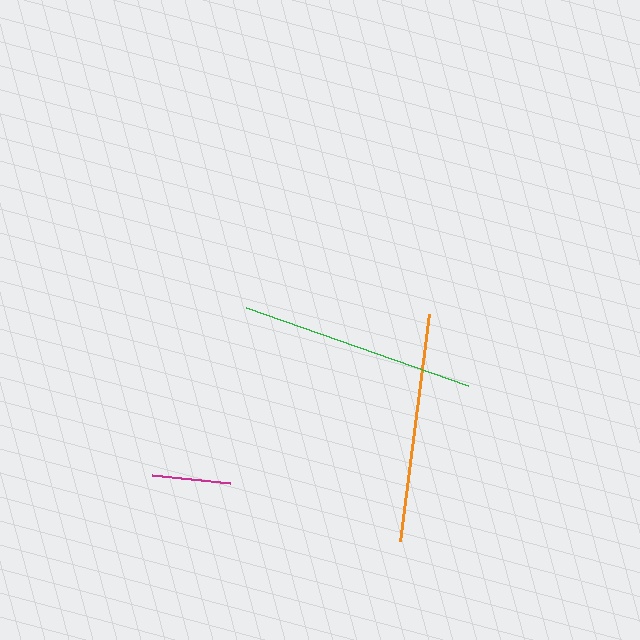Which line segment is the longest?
The green line is the longest at approximately 235 pixels.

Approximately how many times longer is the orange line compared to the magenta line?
The orange line is approximately 2.9 times the length of the magenta line.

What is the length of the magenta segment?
The magenta segment is approximately 78 pixels long.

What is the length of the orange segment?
The orange segment is approximately 229 pixels long.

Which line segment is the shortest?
The magenta line is the shortest at approximately 78 pixels.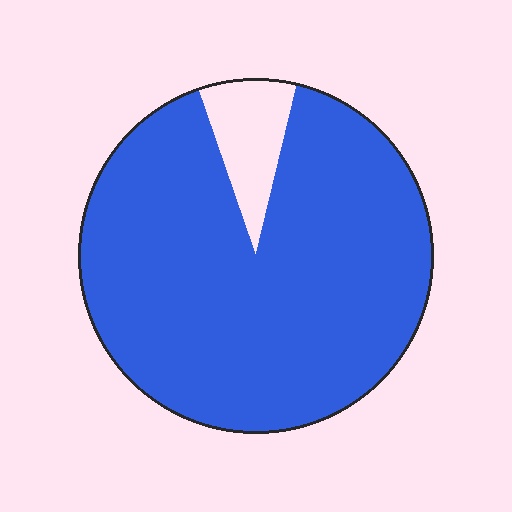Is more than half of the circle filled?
Yes.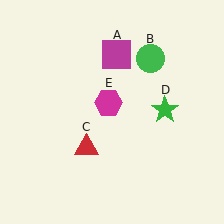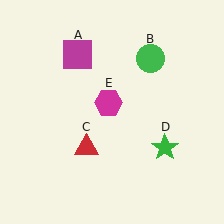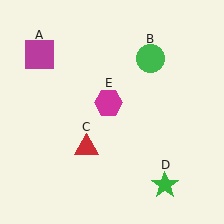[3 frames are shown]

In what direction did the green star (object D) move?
The green star (object D) moved down.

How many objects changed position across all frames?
2 objects changed position: magenta square (object A), green star (object D).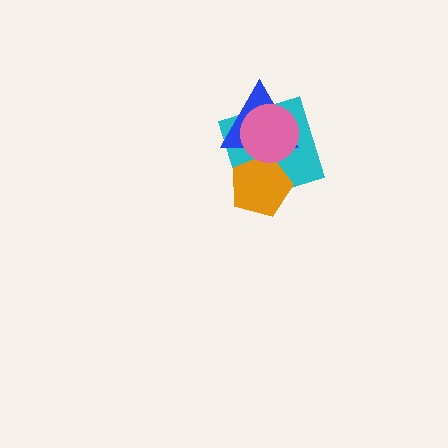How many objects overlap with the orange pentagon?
3 objects overlap with the orange pentagon.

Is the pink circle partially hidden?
No, no other shape covers it.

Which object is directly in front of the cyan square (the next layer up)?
The blue triangle is directly in front of the cyan square.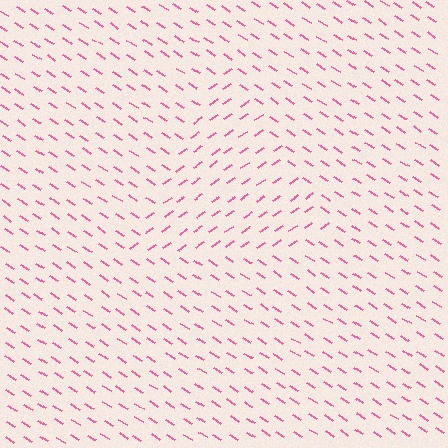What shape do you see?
I see a triangle.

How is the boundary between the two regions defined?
The boundary is defined purely by a change in line orientation (approximately 67 degrees difference). All lines are the same color and thickness.